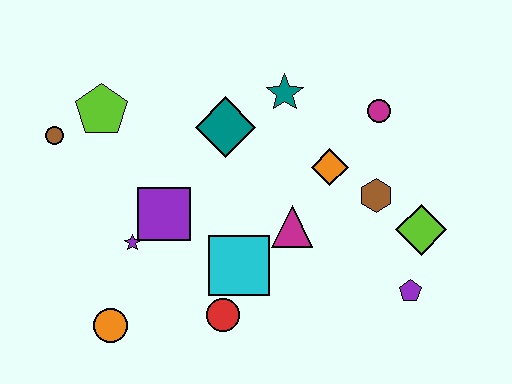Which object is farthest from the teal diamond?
The purple pentagon is farthest from the teal diamond.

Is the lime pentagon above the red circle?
Yes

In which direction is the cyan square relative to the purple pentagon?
The cyan square is to the left of the purple pentagon.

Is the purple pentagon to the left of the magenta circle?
No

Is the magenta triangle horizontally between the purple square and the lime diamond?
Yes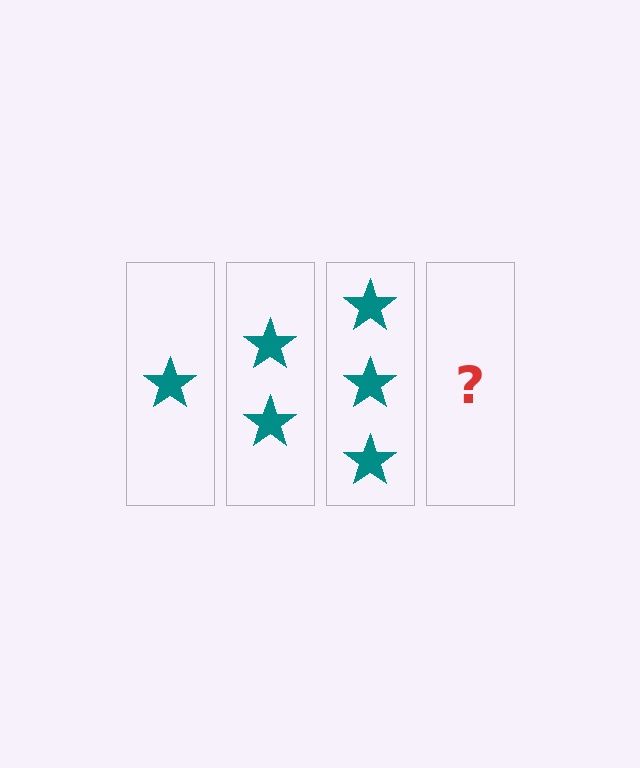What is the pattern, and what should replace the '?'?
The pattern is that each step adds one more star. The '?' should be 4 stars.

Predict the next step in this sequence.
The next step is 4 stars.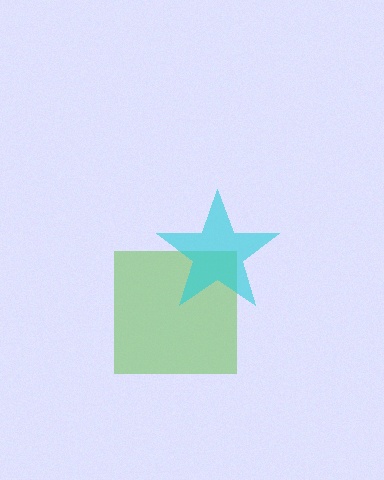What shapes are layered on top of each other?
The layered shapes are: a lime square, a cyan star.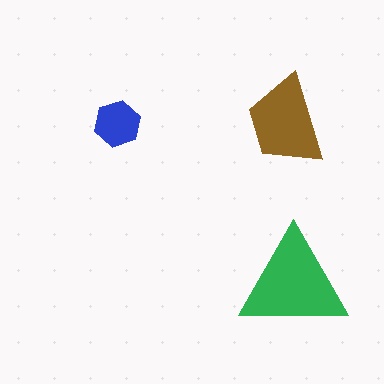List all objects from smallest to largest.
The blue hexagon, the brown trapezoid, the green triangle.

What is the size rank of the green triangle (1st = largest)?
1st.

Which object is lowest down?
The green triangle is bottommost.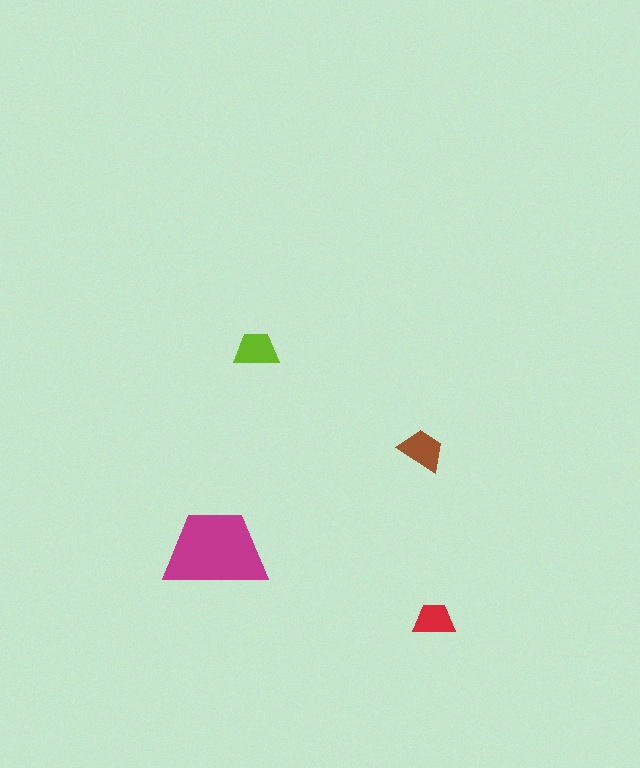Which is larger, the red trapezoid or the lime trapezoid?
The lime one.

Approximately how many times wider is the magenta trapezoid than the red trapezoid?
About 2.5 times wider.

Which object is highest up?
The lime trapezoid is topmost.